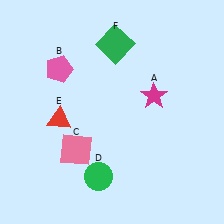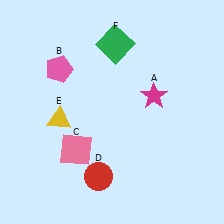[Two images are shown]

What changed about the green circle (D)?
In Image 1, D is green. In Image 2, it changed to red.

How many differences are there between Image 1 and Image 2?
There are 2 differences between the two images.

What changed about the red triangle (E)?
In Image 1, E is red. In Image 2, it changed to yellow.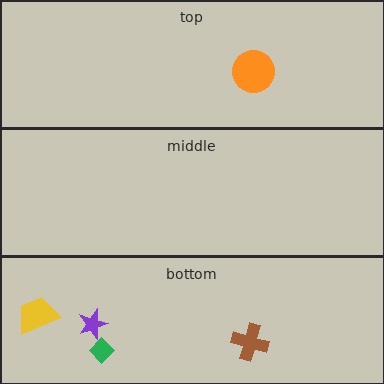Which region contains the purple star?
The bottom region.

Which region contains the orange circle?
The top region.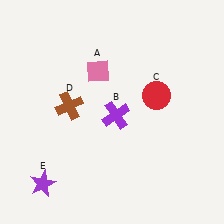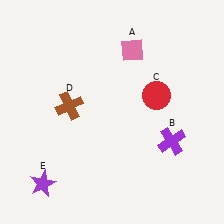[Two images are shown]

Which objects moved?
The objects that moved are: the pink diamond (A), the purple cross (B).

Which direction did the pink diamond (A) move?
The pink diamond (A) moved right.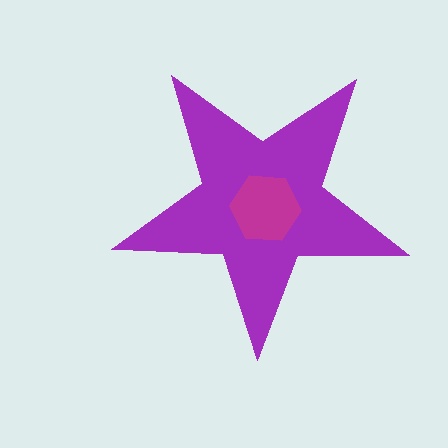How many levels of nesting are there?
2.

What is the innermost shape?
The magenta hexagon.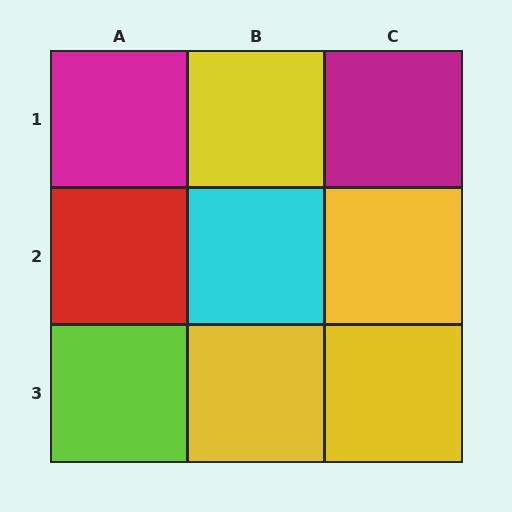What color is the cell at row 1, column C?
Magenta.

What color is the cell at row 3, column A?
Lime.